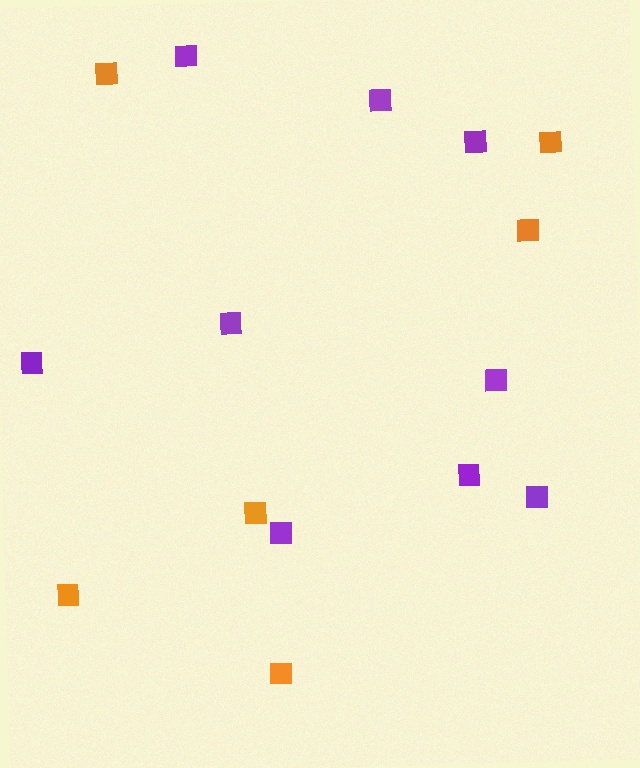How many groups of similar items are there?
There are 2 groups: one group of orange squares (6) and one group of purple squares (9).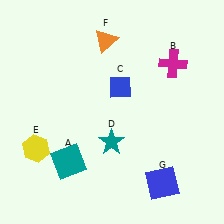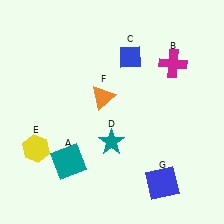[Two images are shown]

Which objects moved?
The objects that moved are: the blue diamond (C), the orange triangle (F).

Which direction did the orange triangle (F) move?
The orange triangle (F) moved down.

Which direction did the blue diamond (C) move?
The blue diamond (C) moved up.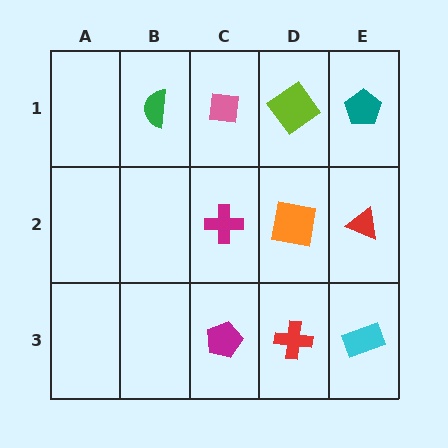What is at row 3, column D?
A red cross.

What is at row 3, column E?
A cyan rectangle.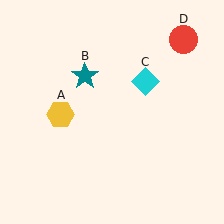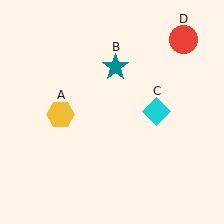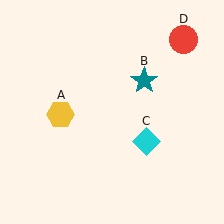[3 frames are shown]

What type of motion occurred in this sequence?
The teal star (object B), cyan diamond (object C) rotated clockwise around the center of the scene.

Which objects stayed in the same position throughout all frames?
Yellow hexagon (object A) and red circle (object D) remained stationary.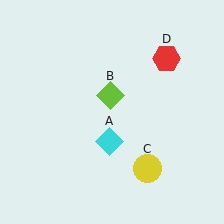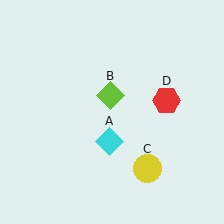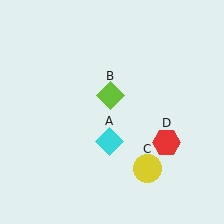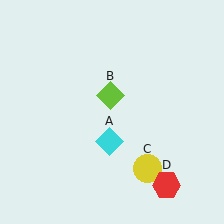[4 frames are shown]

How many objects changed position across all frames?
1 object changed position: red hexagon (object D).